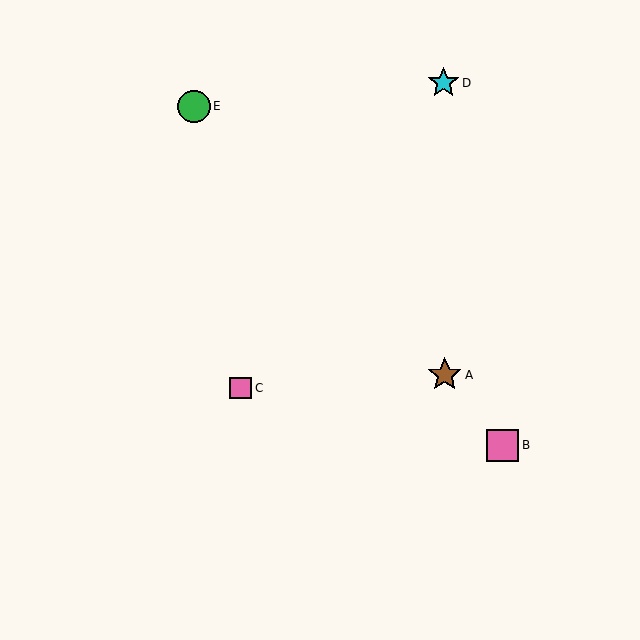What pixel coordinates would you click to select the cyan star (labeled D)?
Click at (444, 83) to select the cyan star D.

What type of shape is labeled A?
Shape A is a brown star.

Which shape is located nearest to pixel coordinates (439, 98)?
The cyan star (labeled D) at (444, 83) is nearest to that location.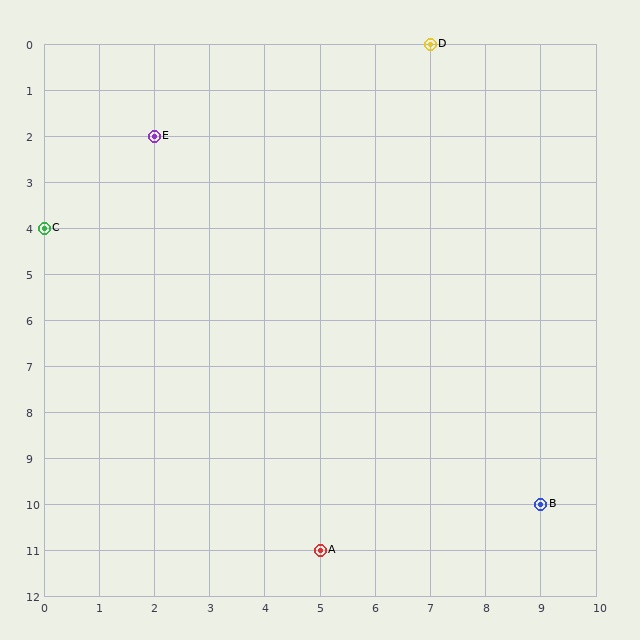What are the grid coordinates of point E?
Point E is at grid coordinates (2, 2).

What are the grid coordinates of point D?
Point D is at grid coordinates (7, 0).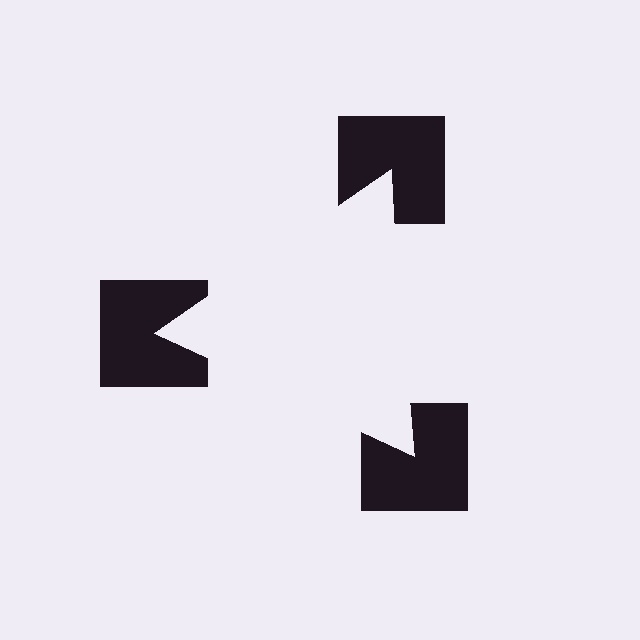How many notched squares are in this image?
There are 3 — one at each vertex of the illusory triangle.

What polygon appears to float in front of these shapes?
An illusory triangle — its edges are inferred from the aligned wedge cuts in the notched squares, not physically drawn.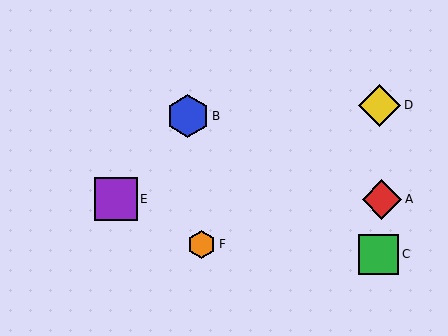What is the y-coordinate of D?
Object D is at y≈105.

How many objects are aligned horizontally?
2 objects (A, E) are aligned horizontally.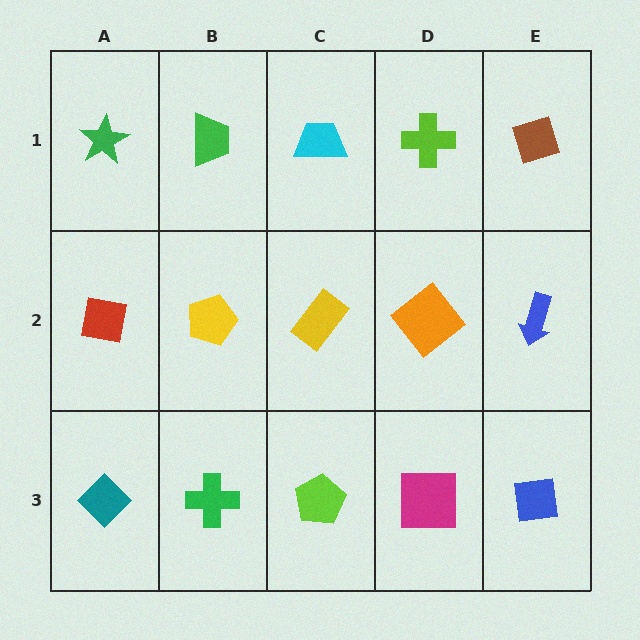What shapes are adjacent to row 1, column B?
A yellow pentagon (row 2, column B), a green star (row 1, column A), a cyan trapezoid (row 1, column C).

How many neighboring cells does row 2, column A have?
3.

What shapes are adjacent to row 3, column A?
A red square (row 2, column A), a green cross (row 3, column B).